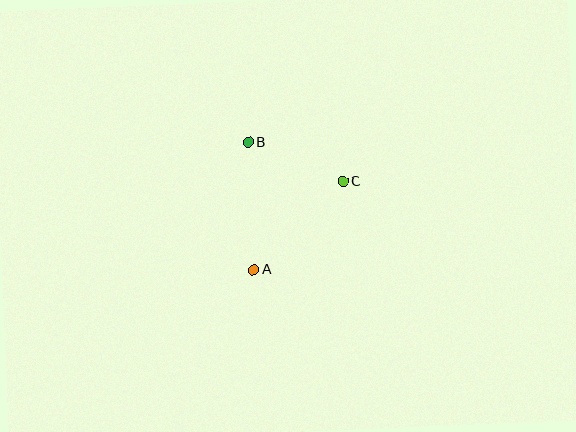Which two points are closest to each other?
Points B and C are closest to each other.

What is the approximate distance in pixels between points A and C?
The distance between A and C is approximately 125 pixels.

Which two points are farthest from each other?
Points A and B are farthest from each other.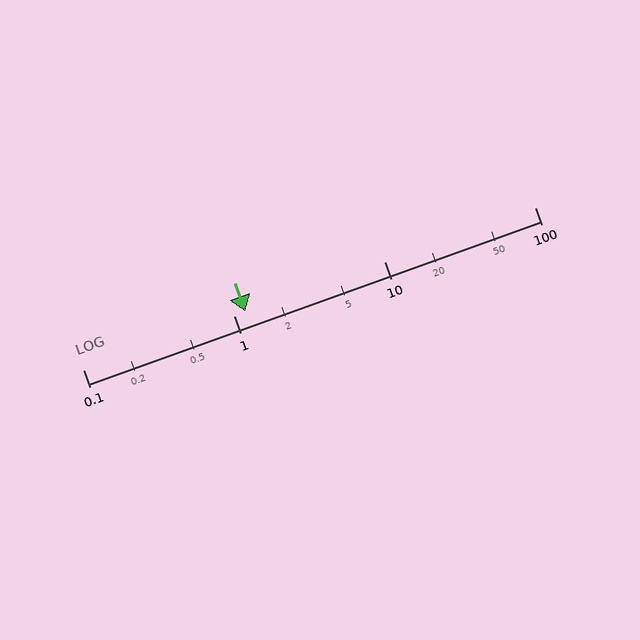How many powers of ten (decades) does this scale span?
The scale spans 3 decades, from 0.1 to 100.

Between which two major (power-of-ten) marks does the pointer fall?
The pointer is between 1 and 10.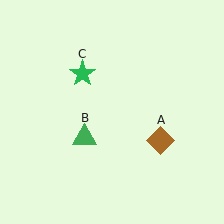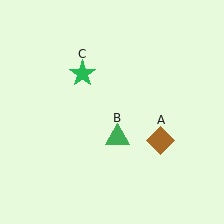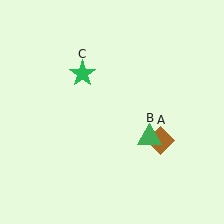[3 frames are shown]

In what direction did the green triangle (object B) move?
The green triangle (object B) moved right.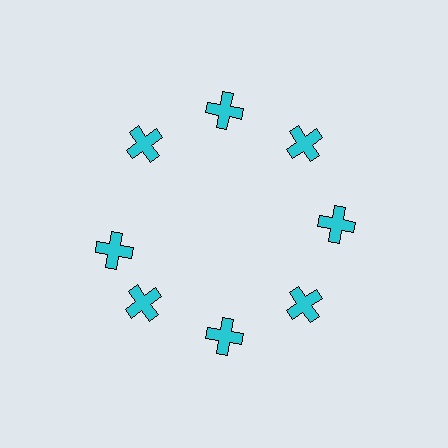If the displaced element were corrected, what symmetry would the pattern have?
It would have 8-fold rotational symmetry — the pattern would map onto itself every 45 degrees.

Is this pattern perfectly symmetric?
No. The 8 cyan crosses are arranged in a ring, but one element near the 9 o'clock position is rotated out of alignment along the ring, breaking the 8-fold rotational symmetry.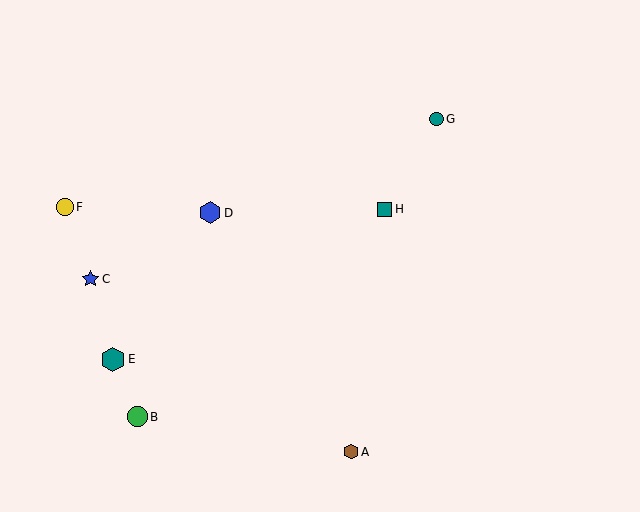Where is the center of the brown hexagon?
The center of the brown hexagon is at (351, 452).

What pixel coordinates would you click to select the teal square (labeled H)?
Click at (385, 209) to select the teal square H.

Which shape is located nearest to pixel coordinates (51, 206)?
The yellow circle (labeled F) at (65, 207) is nearest to that location.